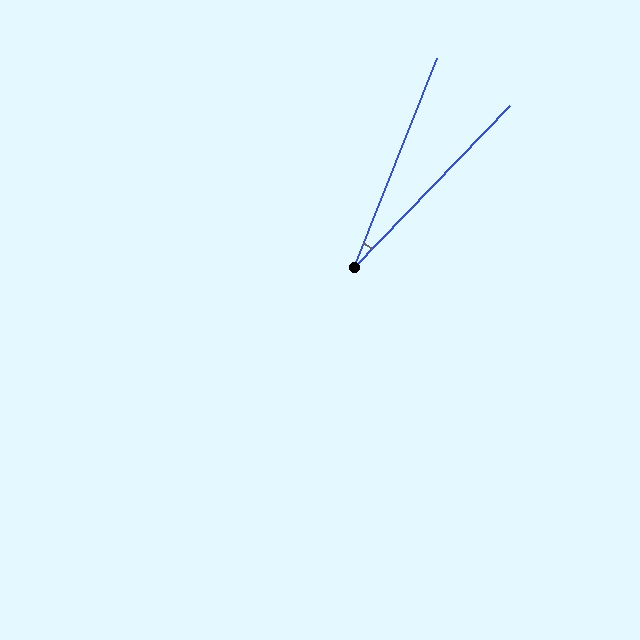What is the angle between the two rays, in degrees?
Approximately 22 degrees.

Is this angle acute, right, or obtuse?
It is acute.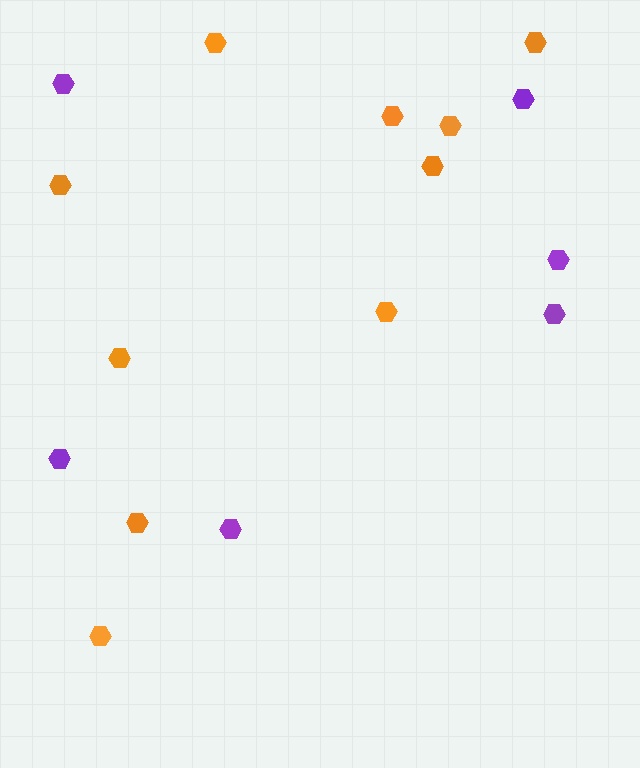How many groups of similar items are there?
There are 2 groups: one group of purple hexagons (6) and one group of orange hexagons (10).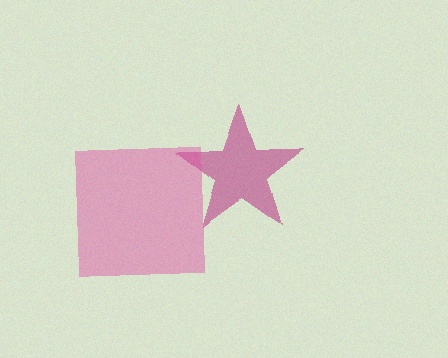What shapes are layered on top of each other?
The layered shapes are: a magenta star, a pink square.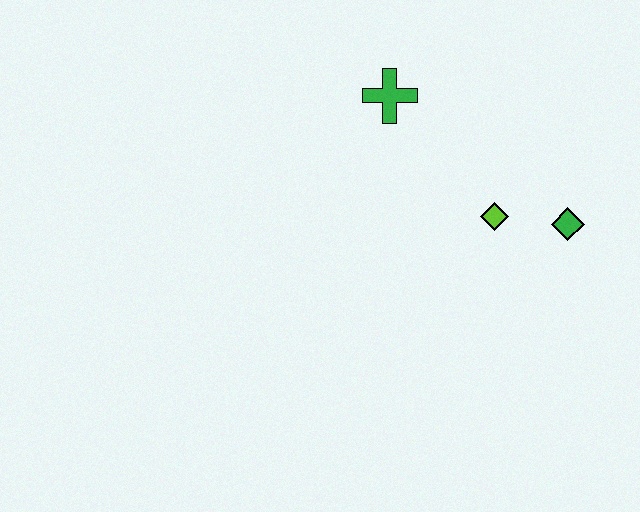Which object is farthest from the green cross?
The green diamond is farthest from the green cross.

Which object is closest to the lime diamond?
The green diamond is closest to the lime diamond.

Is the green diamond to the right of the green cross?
Yes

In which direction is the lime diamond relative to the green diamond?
The lime diamond is to the left of the green diamond.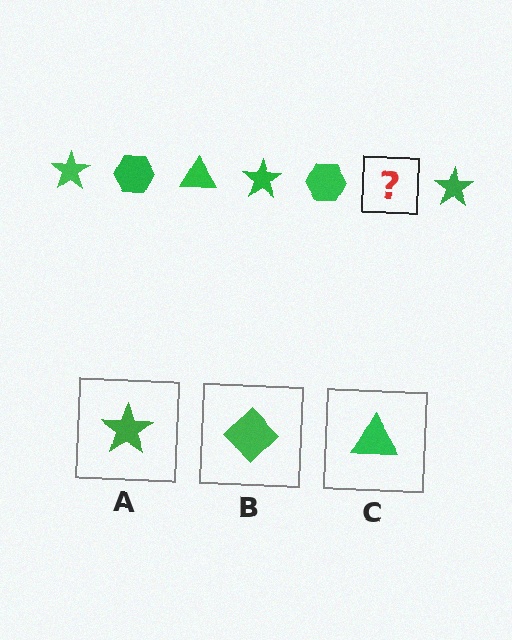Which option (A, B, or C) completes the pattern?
C.